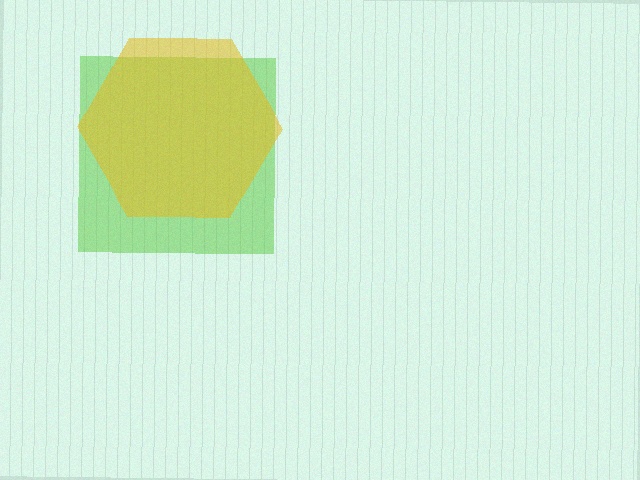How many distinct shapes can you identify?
There are 2 distinct shapes: a lime square, a yellow hexagon.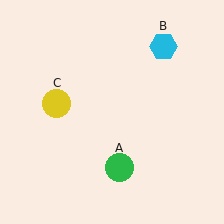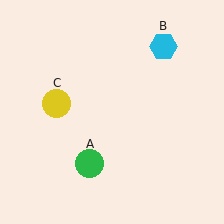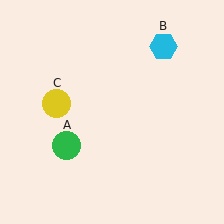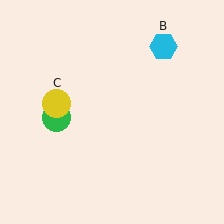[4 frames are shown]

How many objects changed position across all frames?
1 object changed position: green circle (object A).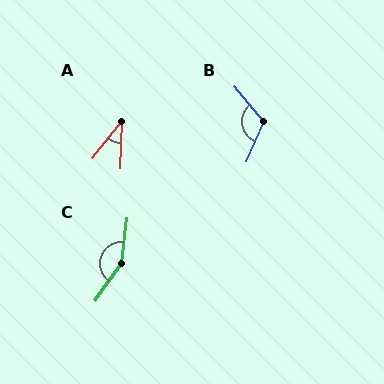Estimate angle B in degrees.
Approximately 117 degrees.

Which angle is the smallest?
A, at approximately 37 degrees.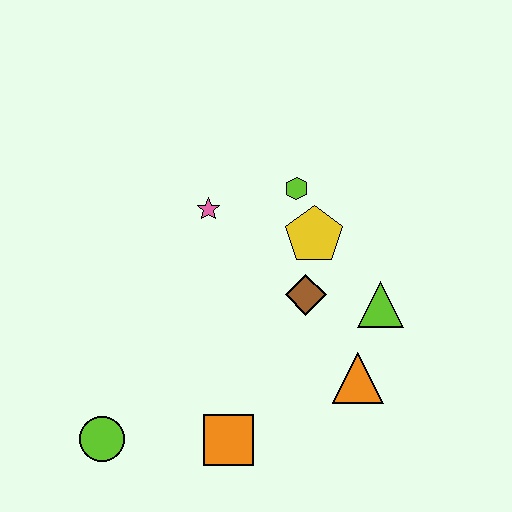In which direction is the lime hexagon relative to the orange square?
The lime hexagon is above the orange square.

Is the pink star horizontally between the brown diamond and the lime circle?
Yes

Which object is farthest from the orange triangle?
The lime circle is farthest from the orange triangle.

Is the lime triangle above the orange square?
Yes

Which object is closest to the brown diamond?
The yellow pentagon is closest to the brown diamond.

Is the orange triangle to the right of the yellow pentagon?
Yes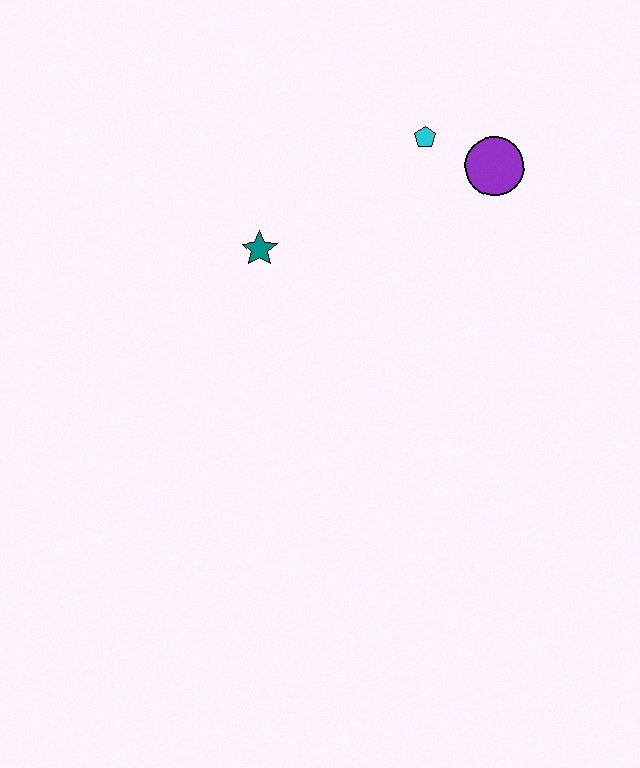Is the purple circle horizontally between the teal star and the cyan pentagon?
No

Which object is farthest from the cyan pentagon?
The teal star is farthest from the cyan pentagon.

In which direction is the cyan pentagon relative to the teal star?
The cyan pentagon is to the right of the teal star.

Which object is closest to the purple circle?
The cyan pentagon is closest to the purple circle.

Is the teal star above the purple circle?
No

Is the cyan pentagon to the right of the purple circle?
No